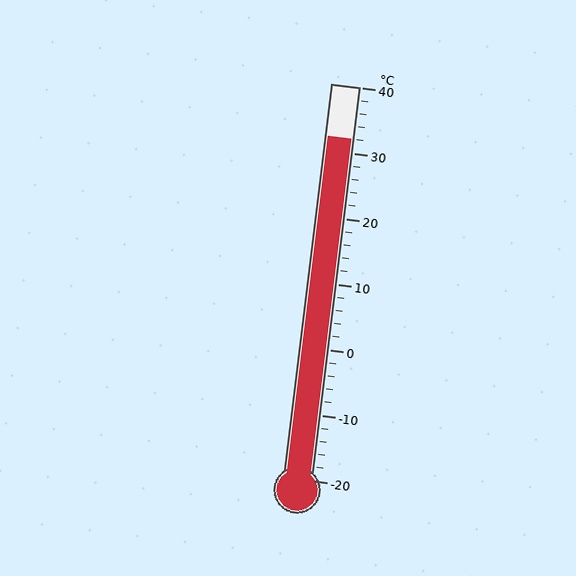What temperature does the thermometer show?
The thermometer shows approximately 32°C.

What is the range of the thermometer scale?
The thermometer scale ranges from -20°C to 40°C.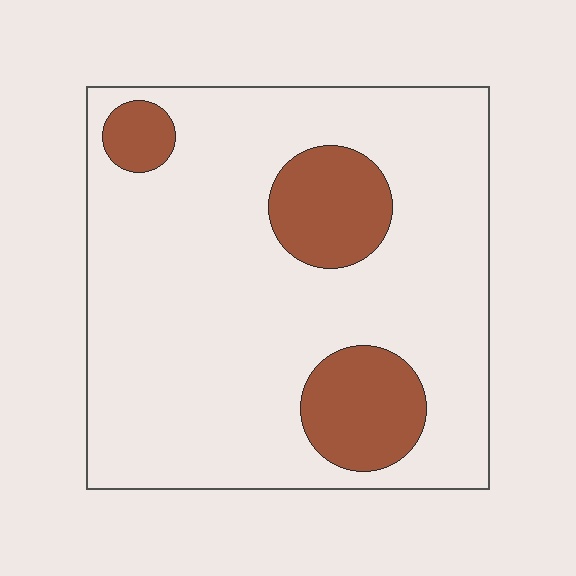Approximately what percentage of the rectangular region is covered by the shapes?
Approximately 20%.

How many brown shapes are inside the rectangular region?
3.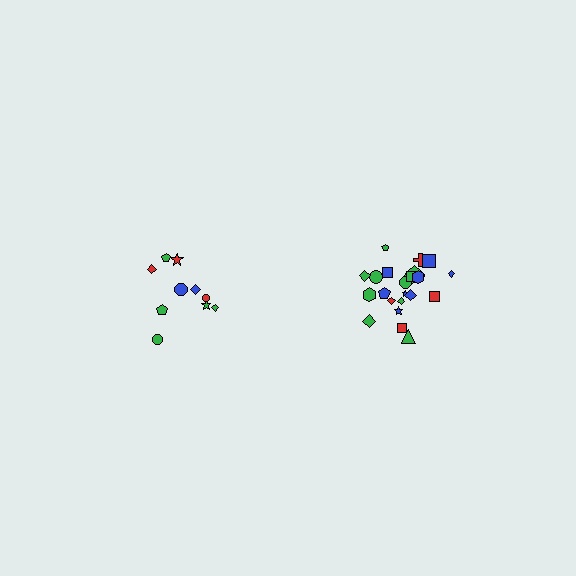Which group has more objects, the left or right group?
The right group.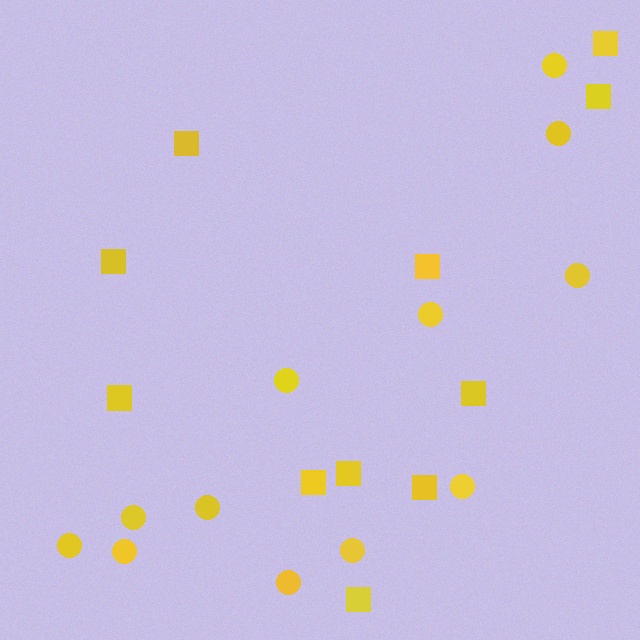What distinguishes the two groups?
There are 2 groups: one group of circles (12) and one group of squares (11).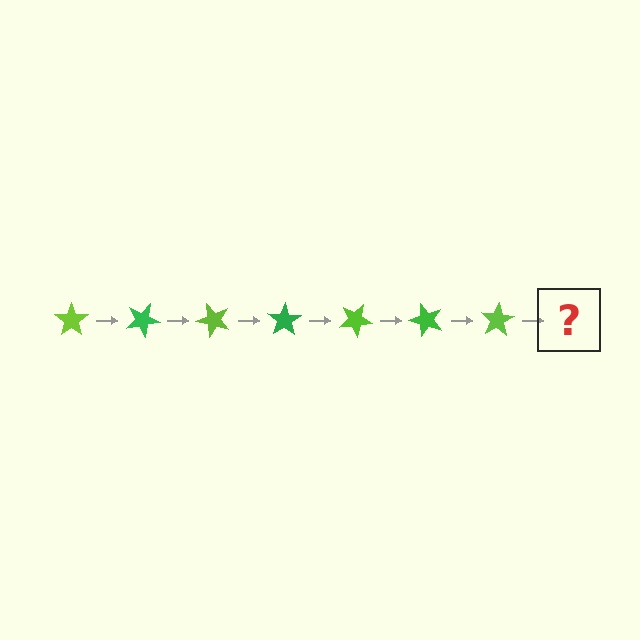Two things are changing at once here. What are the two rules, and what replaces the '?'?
The two rules are that it rotates 25 degrees each step and the color cycles through lime and green. The '?' should be a green star, rotated 175 degrees from the start.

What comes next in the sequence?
The next element should be a green star, rotated 175 degrees from the start.